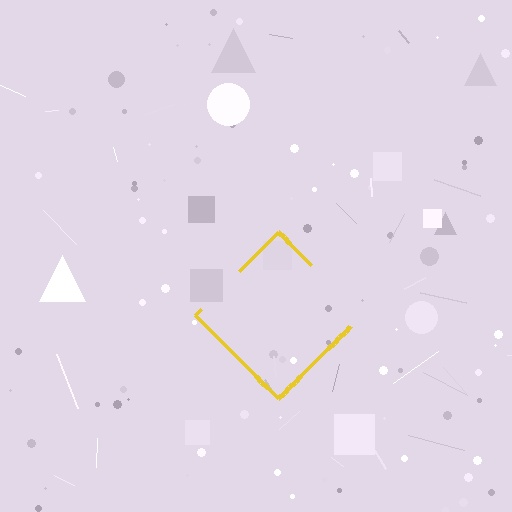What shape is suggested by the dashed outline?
The dashed outline suggests a diamond.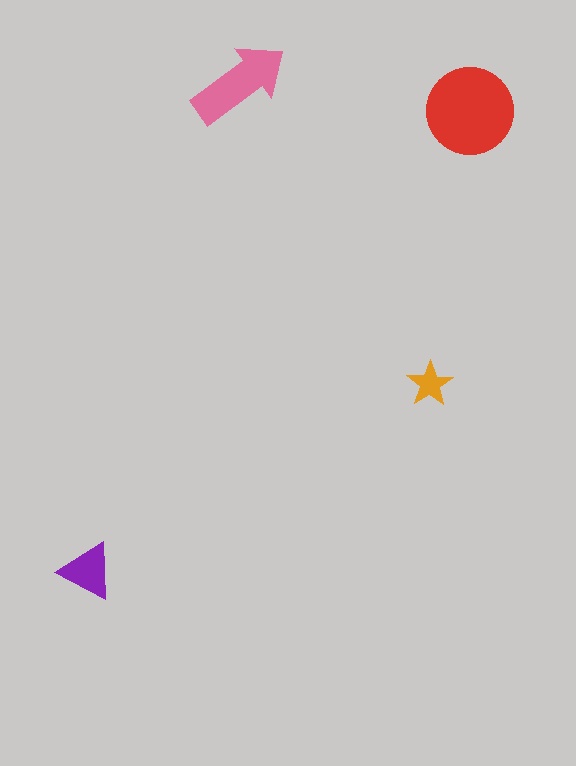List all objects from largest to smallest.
The red circle, the pink arrow, the purple triangle, the orange star.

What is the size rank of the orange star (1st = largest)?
4th.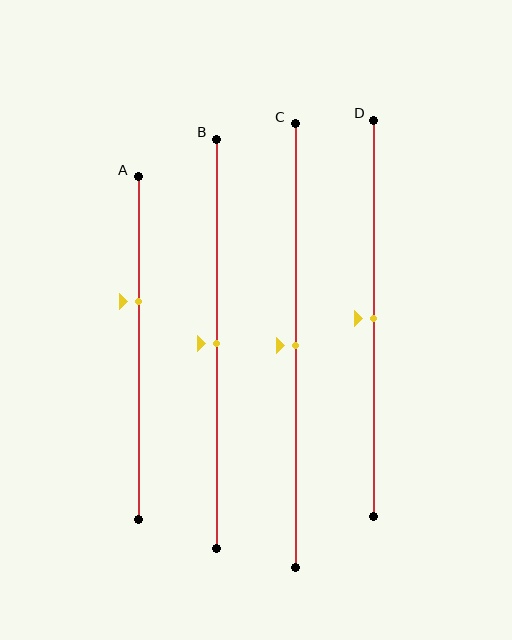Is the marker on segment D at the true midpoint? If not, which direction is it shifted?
Yes, the marker on segment D is at the true midpoint.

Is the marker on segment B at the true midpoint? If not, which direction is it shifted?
Yes, the marker on segment B is at the true midpoint.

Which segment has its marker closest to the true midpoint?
Segment B has its marker closest to the true midpoint.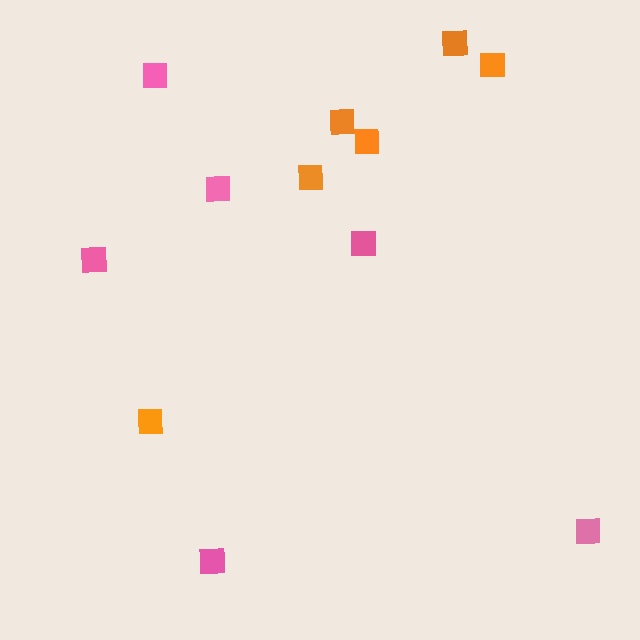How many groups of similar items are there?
There are 2 groups: one group of pink squares (6) and one group of orange squares (6).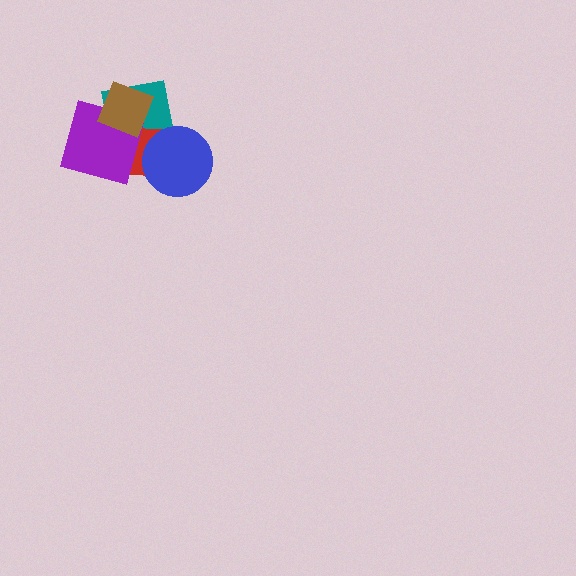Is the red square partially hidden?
Yes, it is partially covered by another shape.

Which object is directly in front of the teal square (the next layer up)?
The red square is directly in front of the teal square.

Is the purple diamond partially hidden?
Yes, it is partially covered by another shape.